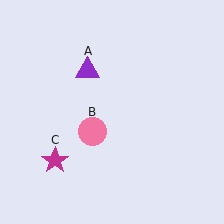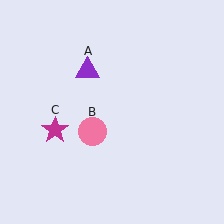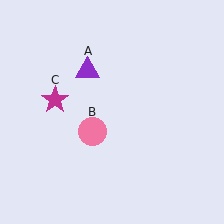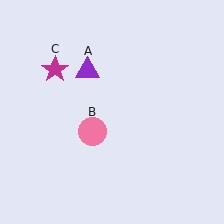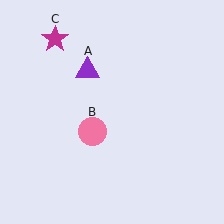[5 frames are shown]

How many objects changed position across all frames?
1 object changed position: magenta star (object C).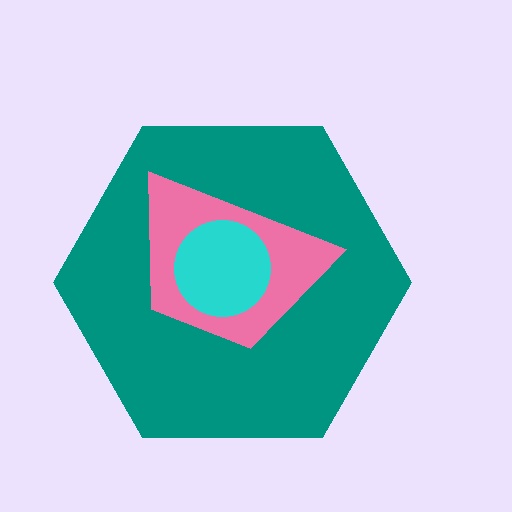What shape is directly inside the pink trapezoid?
The cyan circle.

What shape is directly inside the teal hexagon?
The pink trapezoid.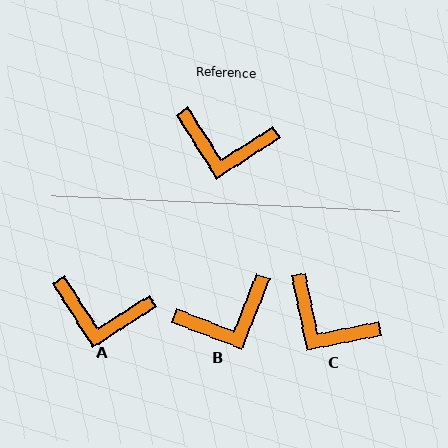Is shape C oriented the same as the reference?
No, it is off by about 21 degrees.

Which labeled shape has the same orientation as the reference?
A.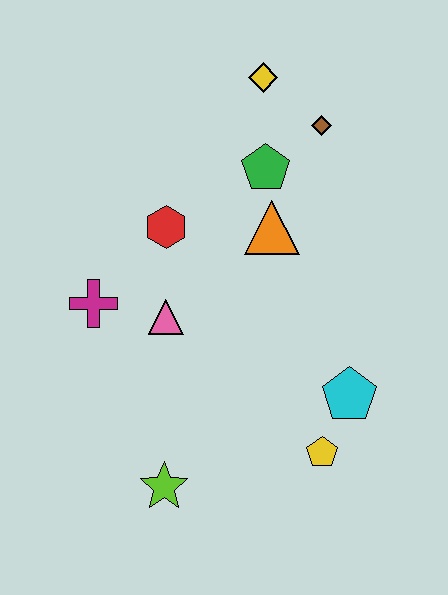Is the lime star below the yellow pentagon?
Yes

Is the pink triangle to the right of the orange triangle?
No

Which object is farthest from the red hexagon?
The yellow pentagon is farthest from the red hexagon.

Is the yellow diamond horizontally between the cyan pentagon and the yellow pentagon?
No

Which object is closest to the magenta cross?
The pink triangle is closest to the magenta cross.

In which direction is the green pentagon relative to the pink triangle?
The green pentagon is above the pink triangle.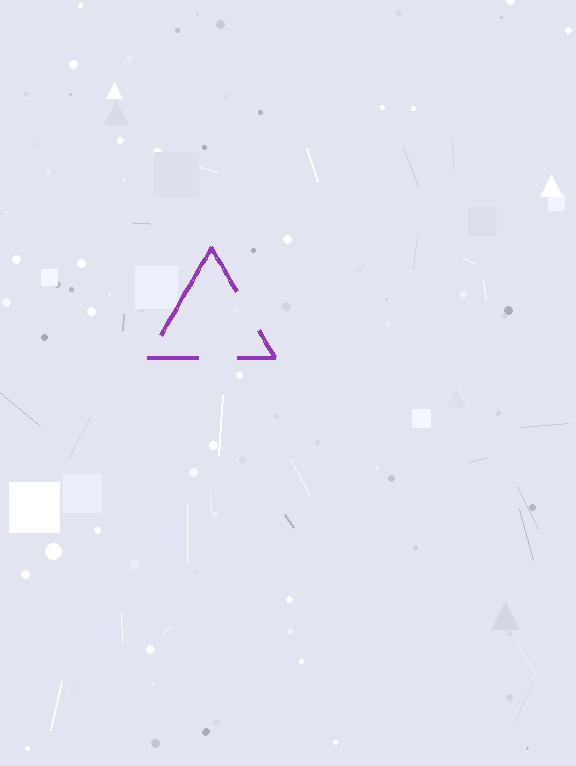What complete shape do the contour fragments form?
The contour fragments form a triangle.